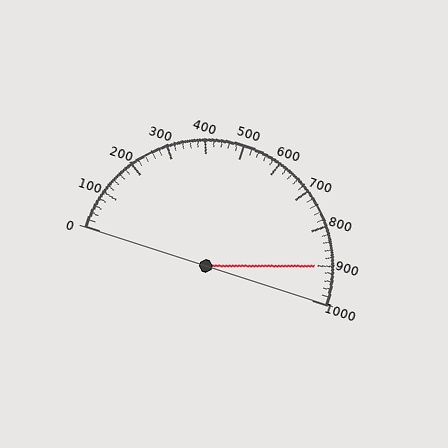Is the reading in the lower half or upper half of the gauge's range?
The reading is in the upper half of the range (0 to 1000).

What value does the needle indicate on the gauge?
The needle indicates approximately 900.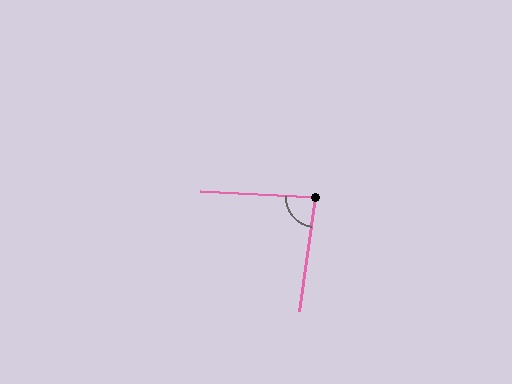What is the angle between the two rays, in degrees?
Approximately 85 degrees.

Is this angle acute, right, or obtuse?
It is approximately a right angle.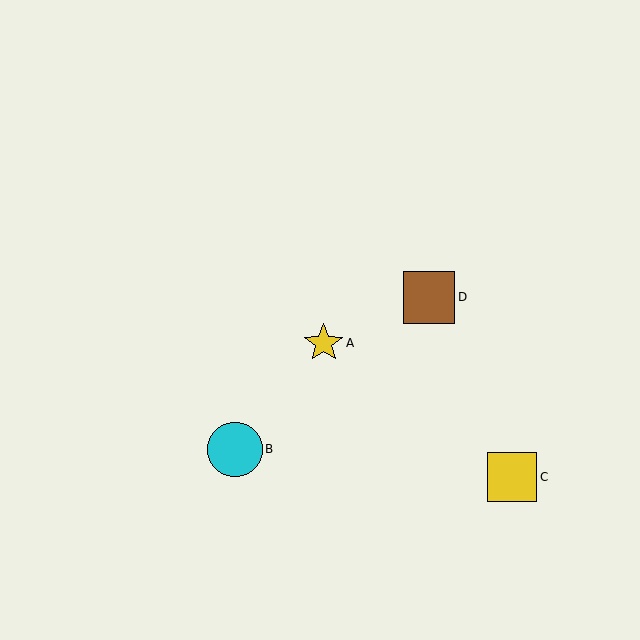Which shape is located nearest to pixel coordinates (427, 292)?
The brown square (labeled D) at (429, 297) is nearest to that location.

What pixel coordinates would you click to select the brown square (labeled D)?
Click at (429, 297) to select the brown square D.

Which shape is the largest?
The cyan circle (labeled B) is the largest.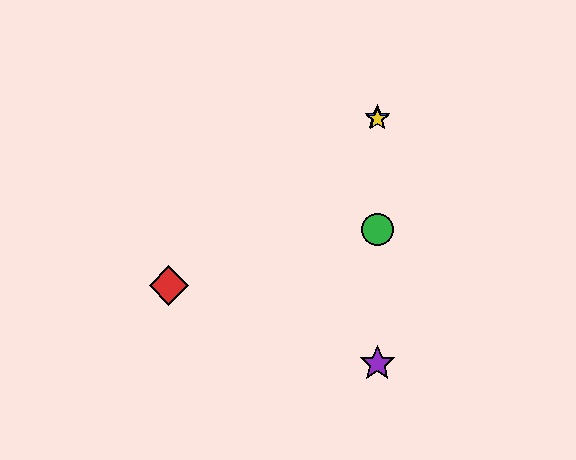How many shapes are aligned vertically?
4 shapes (the blue star, the green circle, the yellow star, the purple star) are aligned vertically.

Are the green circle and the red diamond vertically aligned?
No, the green circle is at x≈377 and the red diamond is at x≈169.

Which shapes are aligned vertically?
The blue star, the green circle, the yellow star, the purple star are aligned vertically.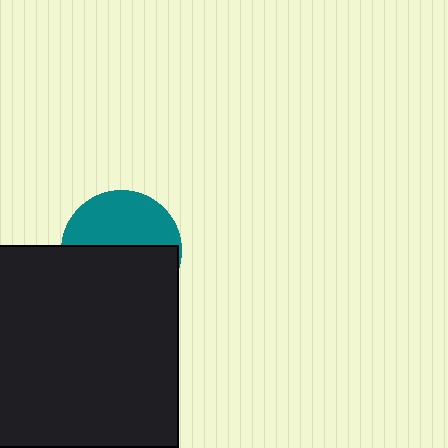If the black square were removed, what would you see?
You would see the complete teal circle.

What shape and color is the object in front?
The object in front is a black square.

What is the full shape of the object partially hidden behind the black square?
The partially hidden object is a teal circle.